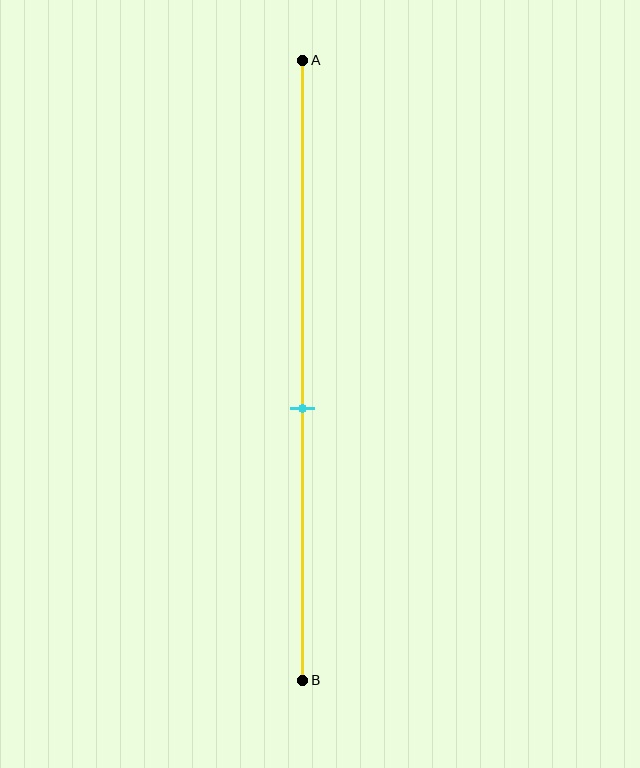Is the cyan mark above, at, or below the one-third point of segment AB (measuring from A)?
The cyan mark is below the one-third point of segment AB.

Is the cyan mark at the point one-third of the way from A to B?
No, the mark is at about 55% from A, not at the 33% one-third point.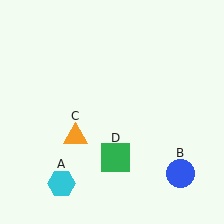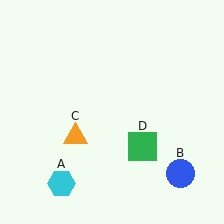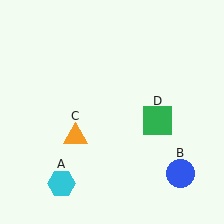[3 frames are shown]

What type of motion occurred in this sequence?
The green square (object D) rotated counterclockwise around the center of the scene.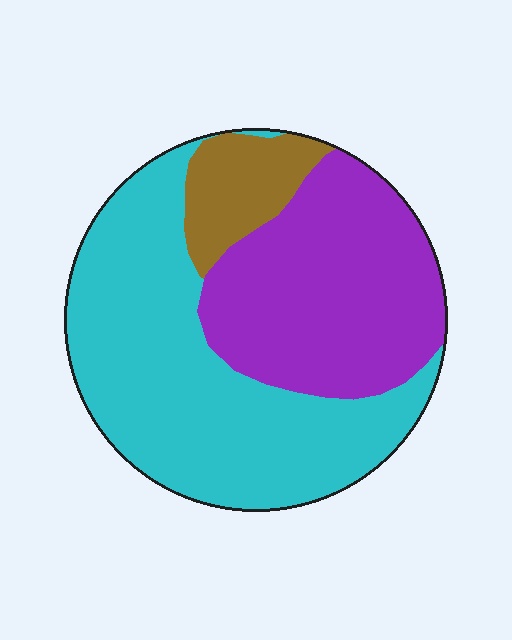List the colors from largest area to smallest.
From largest to smallest: cyan, purple, brown.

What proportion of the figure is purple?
Purple covers 37% of the figure.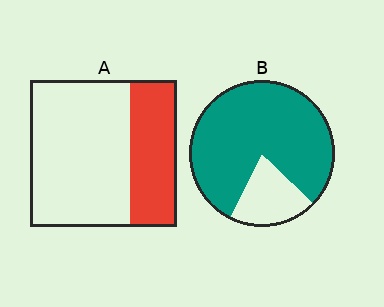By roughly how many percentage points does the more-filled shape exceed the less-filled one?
By roughly 50 percentage points (B over A).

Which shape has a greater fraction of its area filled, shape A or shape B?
Shape B.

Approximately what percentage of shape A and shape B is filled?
A is approximately 30% and B is approximately 80%.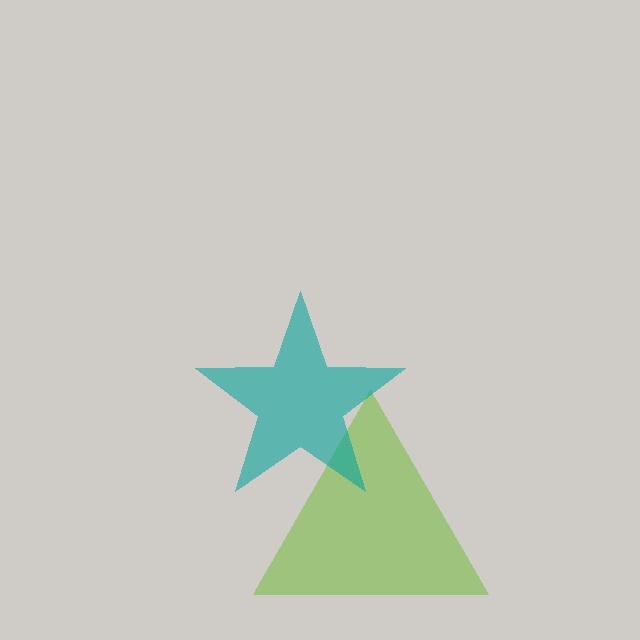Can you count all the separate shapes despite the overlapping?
Yes, there are 2 separate shapes.